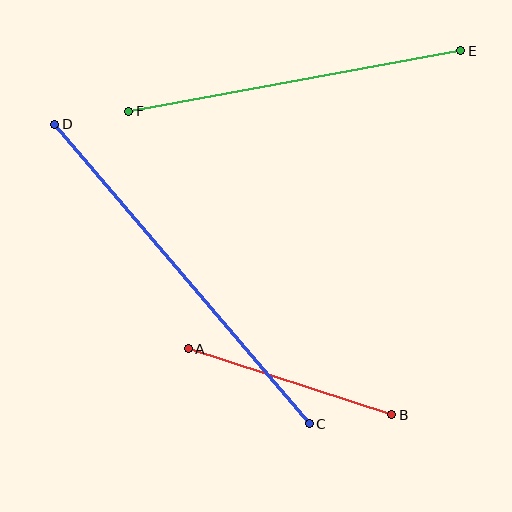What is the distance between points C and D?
The distance is approximately 393 pixels.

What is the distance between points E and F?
The distance is approximately 338 pixels.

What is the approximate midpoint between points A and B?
The midpoint is at approximately (290, 382) pixels.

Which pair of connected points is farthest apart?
Points C and D are farthest apart.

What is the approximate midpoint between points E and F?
The midpoint is at approximately (295, 81) pixels.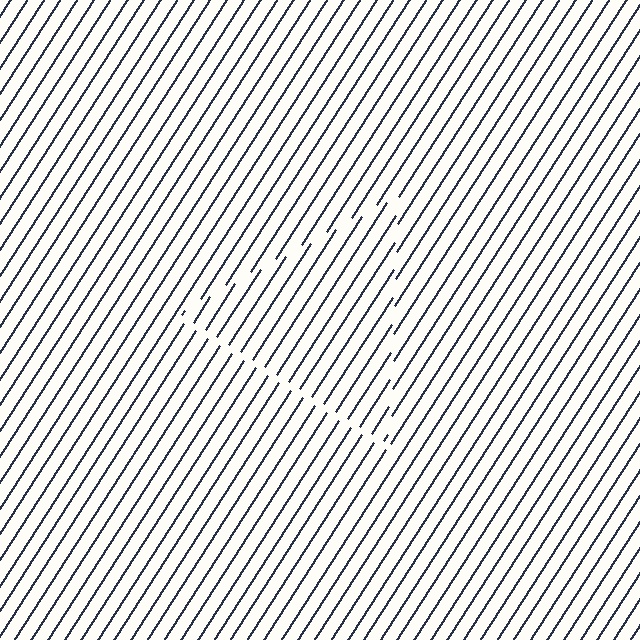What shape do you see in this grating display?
An illusory triangle. The interior of the shape contains the same grating, shifted by half a period — the contour is defined by the phase discontinuity where line-ends from the inner and outer gratings abut.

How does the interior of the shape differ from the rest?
The interior of the shape contains the same grating, shifted by half a period — the contour is defined by the phase discontinuity where line-ends from the inner and outer gratings abut.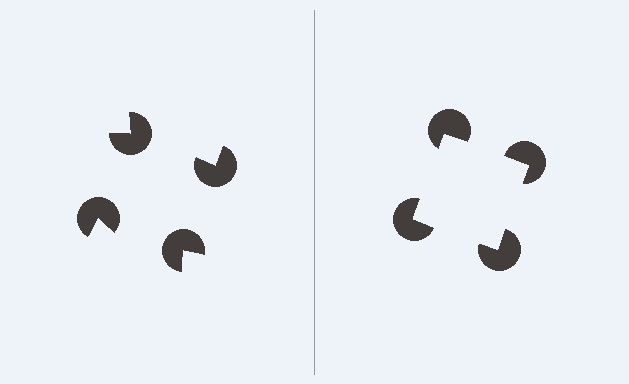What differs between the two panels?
The pac-man discs are positioned identically on both sides; only the wedge orientations differ. On the right they align to a square; on the left they are misaligned.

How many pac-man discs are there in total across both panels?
8 — 4 on each side.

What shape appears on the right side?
An illusory square.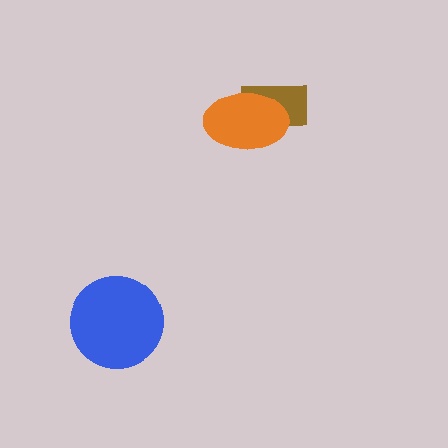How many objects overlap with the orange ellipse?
1 object overlaps with the orange ellipse.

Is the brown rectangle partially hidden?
Yes, it is partially covered by another shape.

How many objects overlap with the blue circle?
0 objects overlap with the blue circle.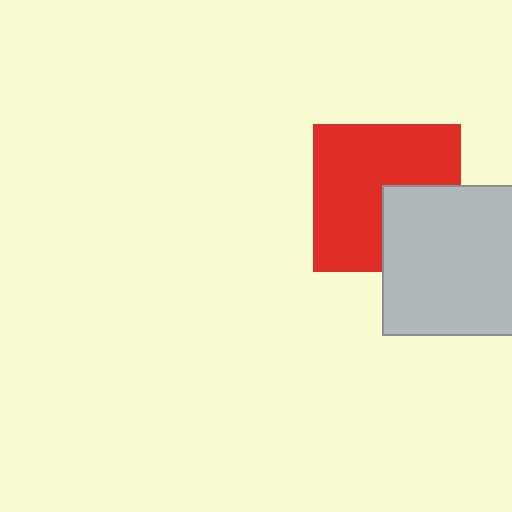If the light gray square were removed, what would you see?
You would see the complete red square.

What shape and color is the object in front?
The object in front is a light gray square.